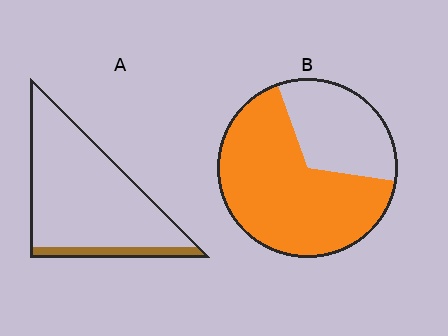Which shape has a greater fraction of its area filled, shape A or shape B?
Shape B.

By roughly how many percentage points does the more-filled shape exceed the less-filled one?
By roughly 55 percentage points (B over A).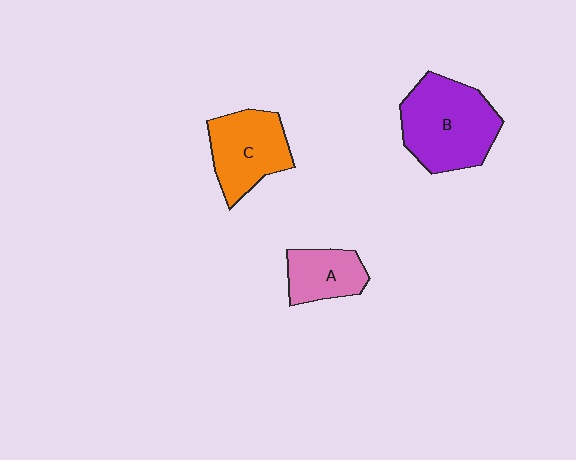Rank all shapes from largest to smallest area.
From largest to smallest: B (purple), C (orange), A (pink).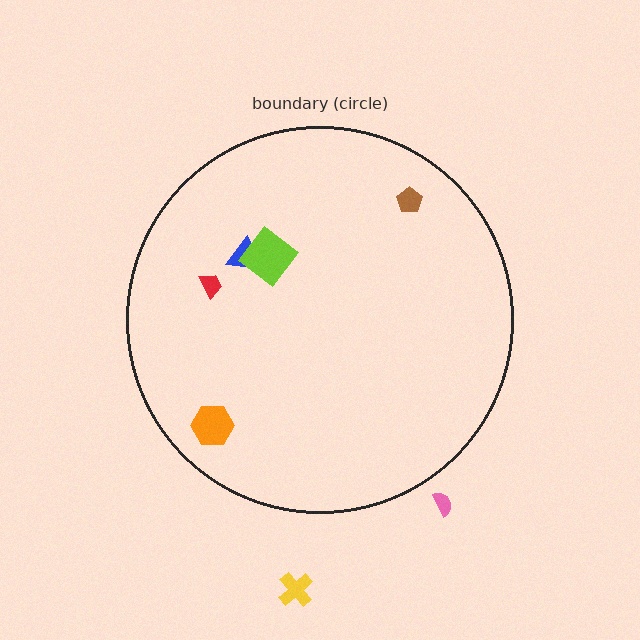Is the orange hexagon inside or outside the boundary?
Inside.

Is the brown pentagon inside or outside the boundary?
Inside.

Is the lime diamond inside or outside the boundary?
Inside.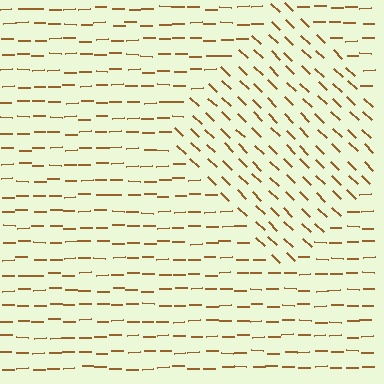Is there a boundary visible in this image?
Yes, there is a texture boundary formed by a change in line orientation.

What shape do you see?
I see a diamond.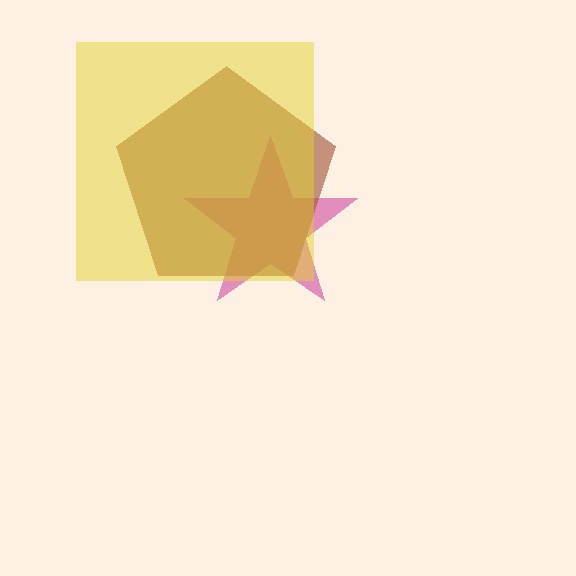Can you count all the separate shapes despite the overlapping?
Yes, there are 3 separate shapes.